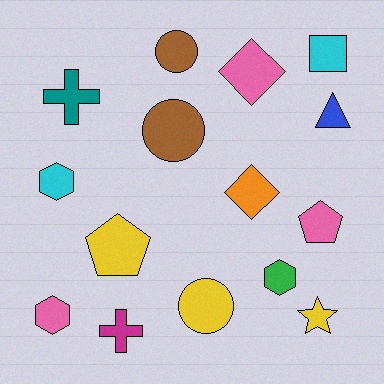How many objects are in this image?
There are 15 objects.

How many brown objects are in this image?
There are 2 brown objects.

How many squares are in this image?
There is 1 square.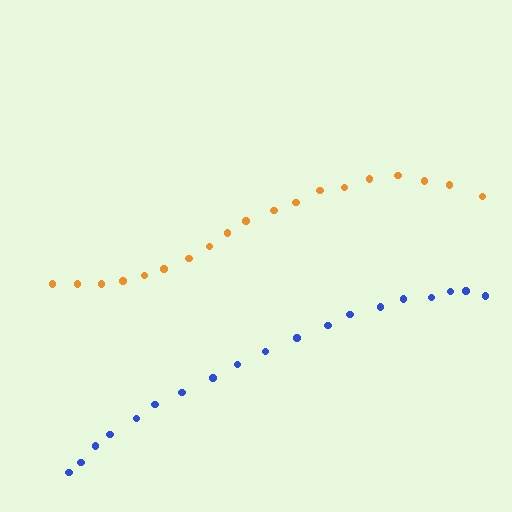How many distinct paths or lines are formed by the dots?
There are 2 distinct paths.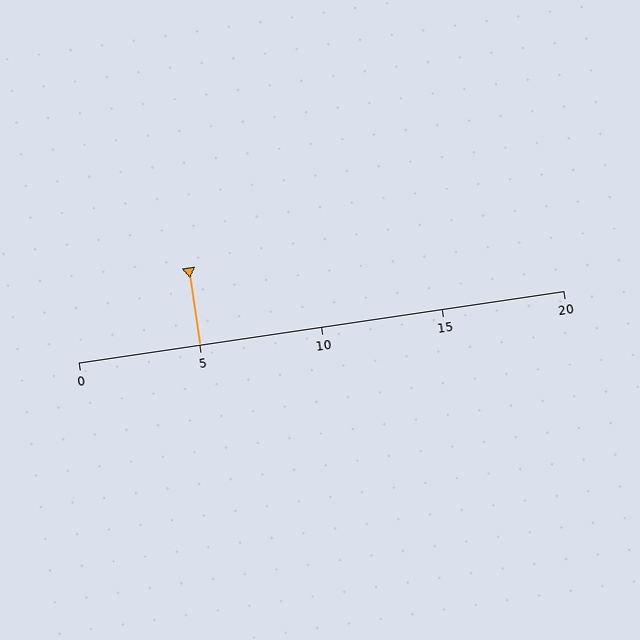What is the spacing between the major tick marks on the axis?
The major ticks are spaced 5 apart.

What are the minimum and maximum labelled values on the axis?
The axis runs from 0 to 20.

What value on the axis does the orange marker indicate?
The marker indicates approximately 5.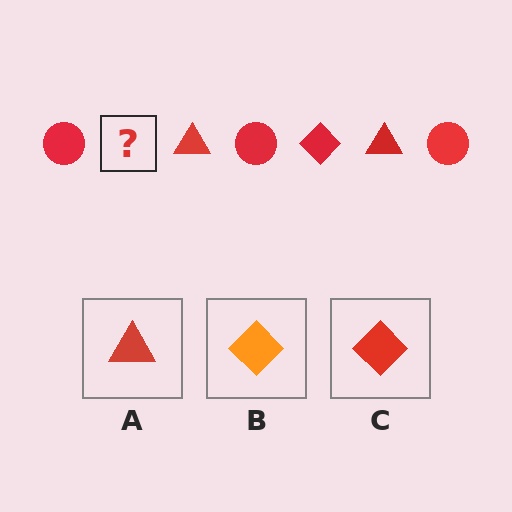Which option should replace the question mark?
Option C.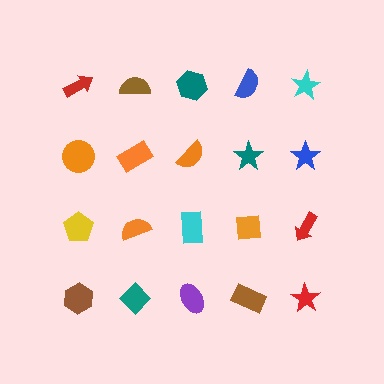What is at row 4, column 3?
A purple ellipse.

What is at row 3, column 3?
A cyan rectangle.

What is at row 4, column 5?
A red star.